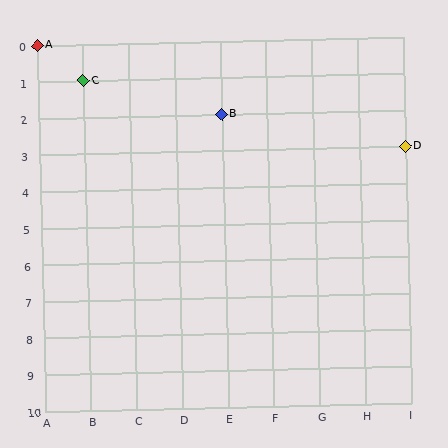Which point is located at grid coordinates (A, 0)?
Point A is at (A, 0).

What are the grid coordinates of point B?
Point B is at grid coordinates (E, 2).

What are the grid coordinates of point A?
Point A is at grid coordinates (A, 0).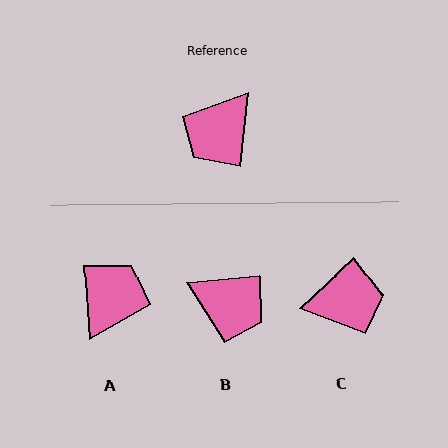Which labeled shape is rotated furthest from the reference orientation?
A, about 170 degrees away.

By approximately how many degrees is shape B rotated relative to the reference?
Approximately 102 degrees counter-clockwise.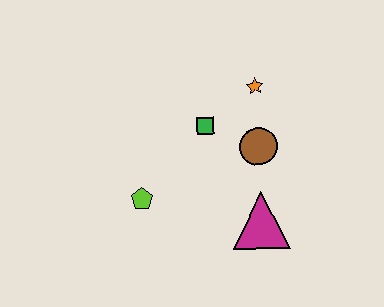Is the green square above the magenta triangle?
Yes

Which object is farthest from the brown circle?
The lime pentagon is farthest from the brown circle.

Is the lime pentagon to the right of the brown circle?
No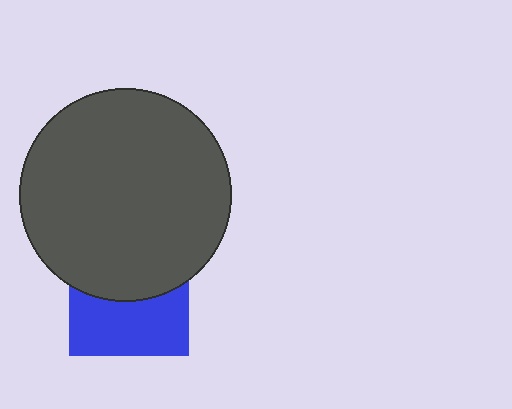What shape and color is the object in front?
The object in front is a dark gray circle.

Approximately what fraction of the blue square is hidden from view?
Roughly 50% of the blue square is hidden behind the dark gray circle.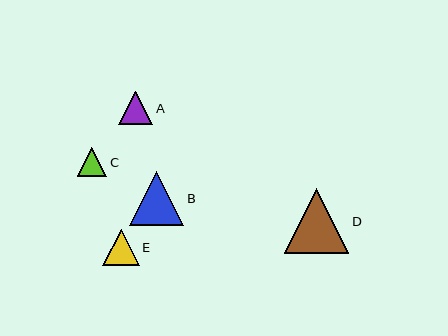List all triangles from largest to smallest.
From largest to smallest: D, B, E, A, C.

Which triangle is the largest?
Triangle D is the largest with a size of approximately 65 pixels.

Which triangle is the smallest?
Triangle C is the smallest with a size of approximately 30 pixels.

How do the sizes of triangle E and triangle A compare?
Triangle E and triangle A are approximately the same size.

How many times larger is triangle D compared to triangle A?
Triangle D is approximately 1.9 times the size of triangle A.